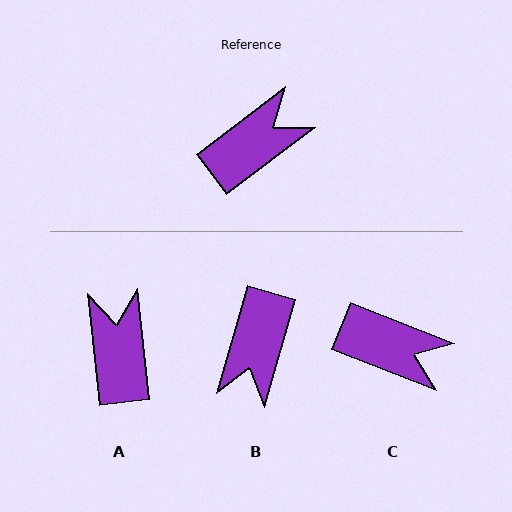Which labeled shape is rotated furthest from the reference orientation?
B, about 143 degrees away.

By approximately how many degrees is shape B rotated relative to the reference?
Approximately 143 degrees clockwise.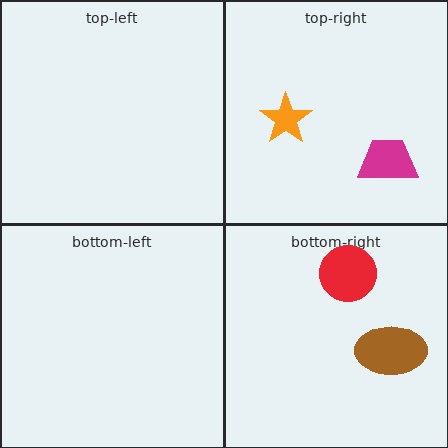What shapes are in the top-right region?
The orange star, the magenta trapezoid.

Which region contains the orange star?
The top-right region.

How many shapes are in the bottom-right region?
2.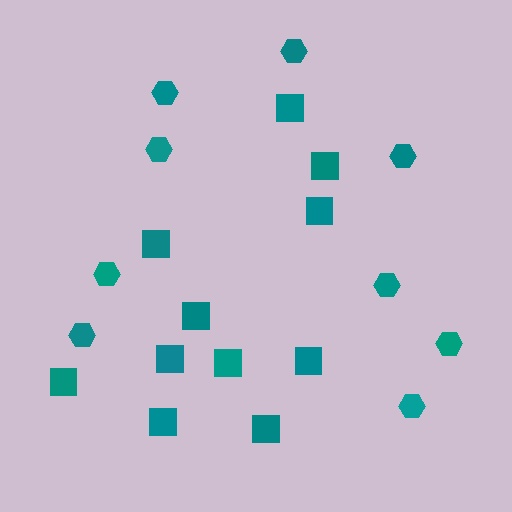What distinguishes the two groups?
There are 2 groups: one group of hexagons (9) and one group of squares (11).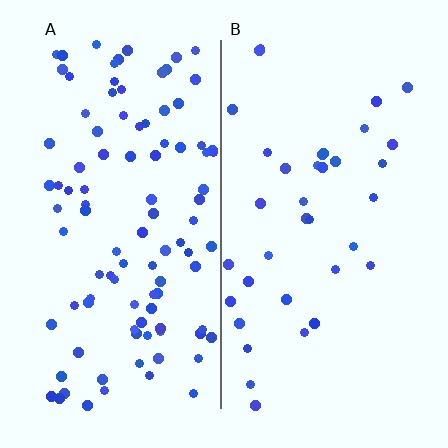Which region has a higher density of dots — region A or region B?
A (the left).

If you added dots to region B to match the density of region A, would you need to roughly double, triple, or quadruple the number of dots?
Approximately triple.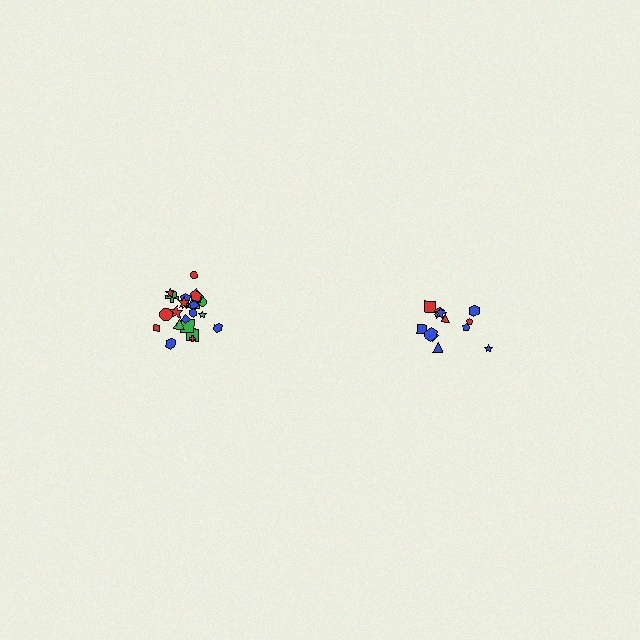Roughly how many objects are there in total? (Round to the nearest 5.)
Roughly 35 objects in total.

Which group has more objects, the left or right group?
The left group.